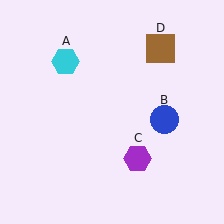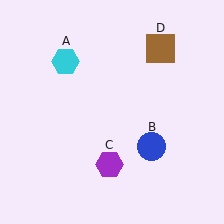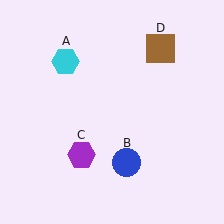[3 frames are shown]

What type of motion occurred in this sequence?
The blue circle (object B), purple hexagon (object C) rotated clockwise around the center of the scene.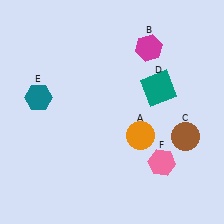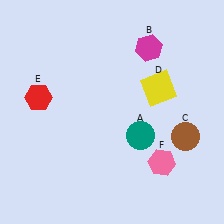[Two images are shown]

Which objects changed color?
A changed from orange to teal. D changed from teal to yellow. E changed from teal to red.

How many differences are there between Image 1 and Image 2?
There are 3 differences between the two images.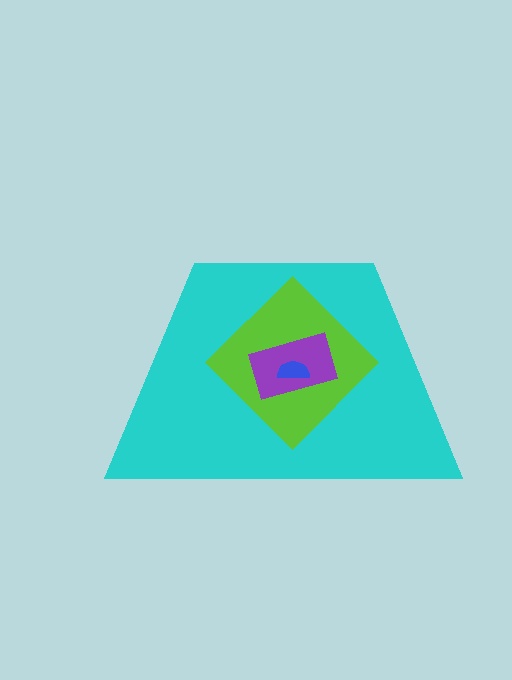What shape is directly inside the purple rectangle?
The blue semicircle.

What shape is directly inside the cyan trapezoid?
The lime diamond.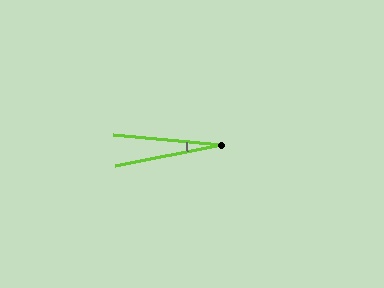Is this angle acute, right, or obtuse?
It is acute.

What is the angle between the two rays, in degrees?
Approximately 16 degrees.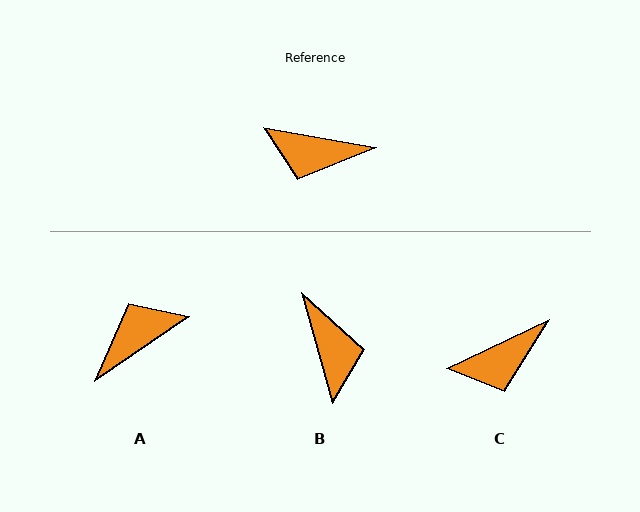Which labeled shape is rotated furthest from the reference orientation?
A, about 135 degrees away.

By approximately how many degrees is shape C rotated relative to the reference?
Approximately 36 degrees counter-clockwise.